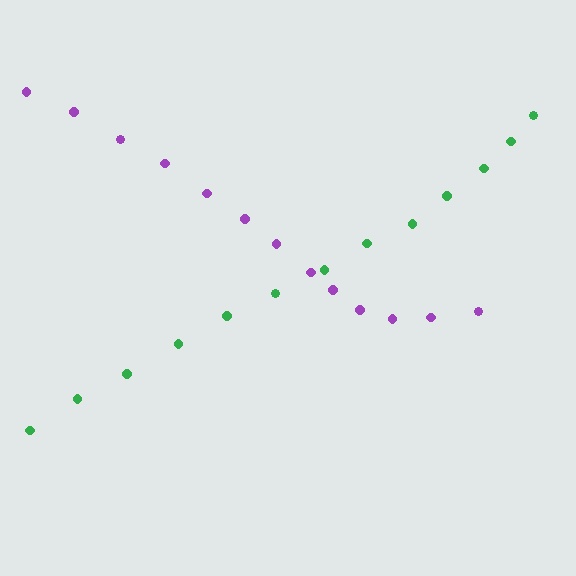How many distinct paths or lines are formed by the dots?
There are 2 distinct paths.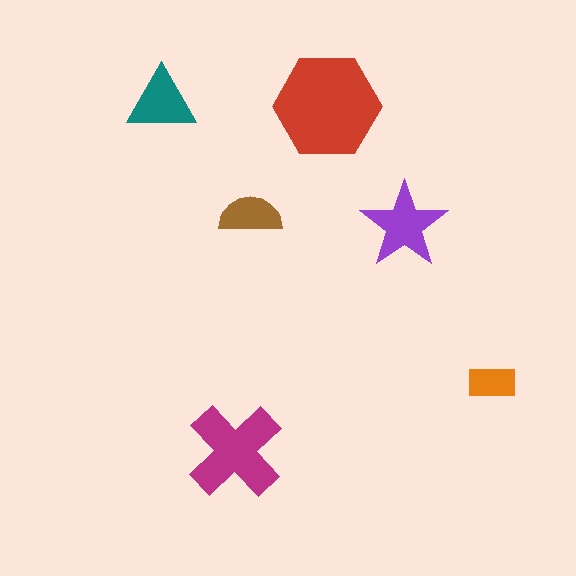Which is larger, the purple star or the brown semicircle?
The purple star.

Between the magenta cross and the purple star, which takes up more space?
The magenta cross.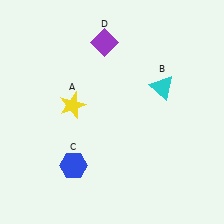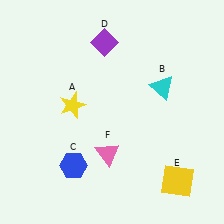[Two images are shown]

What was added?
A yellow square (E), a pink triangle (F) were added in Image 2.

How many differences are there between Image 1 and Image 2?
There are 2 differences between the two images.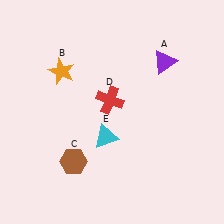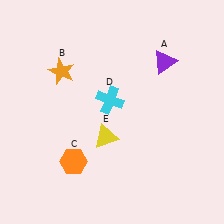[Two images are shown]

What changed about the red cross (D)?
In Image 1, D is red. In Image 2, it changed to cyan.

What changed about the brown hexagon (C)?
In Image 1, C is brown. In Image 2, it changed to orange.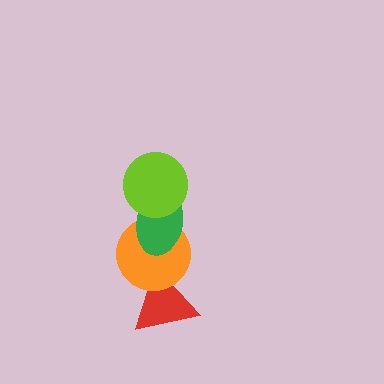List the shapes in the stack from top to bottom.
From top to bottom: the lime circle, the green ellipse, the orange circle, the red triangle.